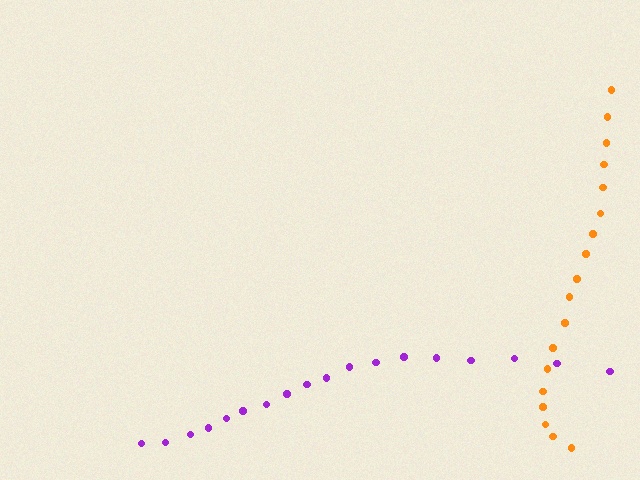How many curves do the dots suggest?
There are 2 distinct paths.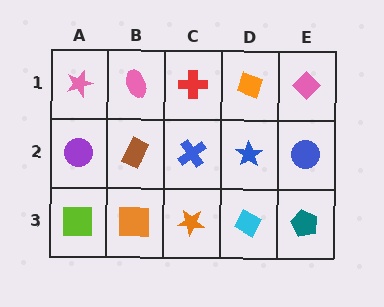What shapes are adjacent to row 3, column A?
A purple circle (row 2, column A), an orange square (row 3, column B).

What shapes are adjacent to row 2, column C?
A red cross (row 1, column C), an orange star (row 3, column C), a brown rectangle (row 2, column B), a blue star (row 2, column D).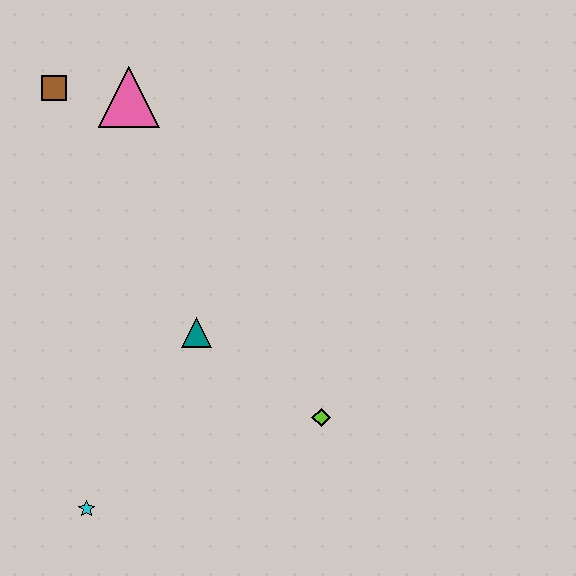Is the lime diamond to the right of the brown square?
Yes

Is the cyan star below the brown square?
Yes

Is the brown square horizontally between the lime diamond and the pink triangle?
No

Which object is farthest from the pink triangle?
The cyan star is farthest from the pink triangle.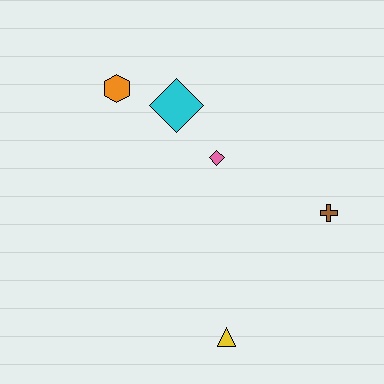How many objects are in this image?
There are 5 objects.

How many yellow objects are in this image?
There is 1 yellow object.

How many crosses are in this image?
There is 1 cross.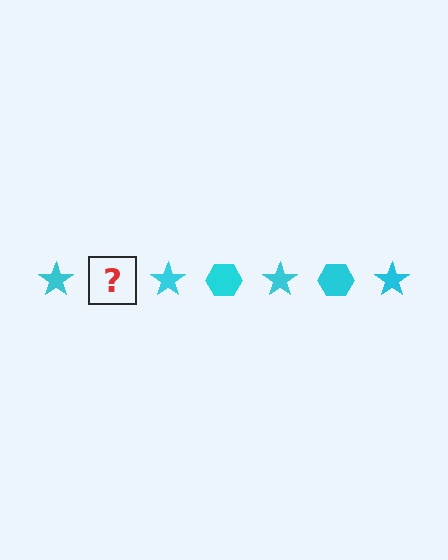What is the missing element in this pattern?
The missing element is a cyan hexagon.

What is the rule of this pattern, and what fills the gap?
The rule is that the pattern cycles through star, hexagon shapes in cyan. The gap should be filled with a cyan hexagon.